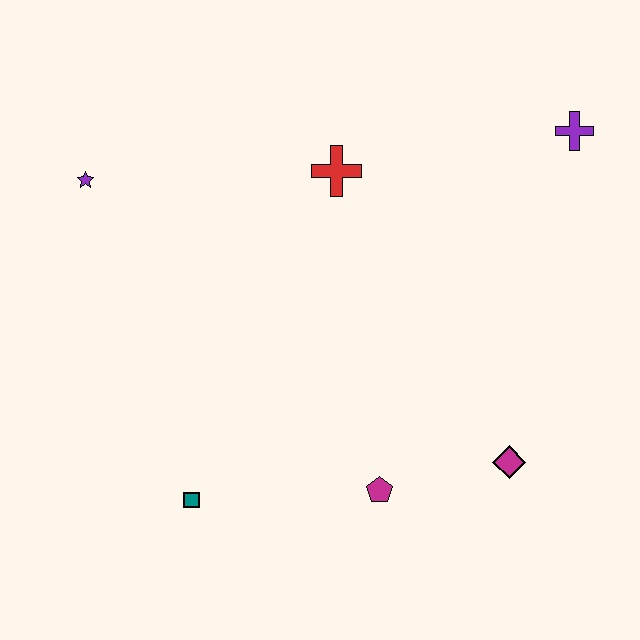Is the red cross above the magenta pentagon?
Yes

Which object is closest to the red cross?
The purple cross is closest to the red cross.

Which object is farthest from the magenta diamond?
The purple star is farthest from the magenta diamond.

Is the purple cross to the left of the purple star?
No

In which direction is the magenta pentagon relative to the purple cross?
The magenta pentagon is below the purple cross.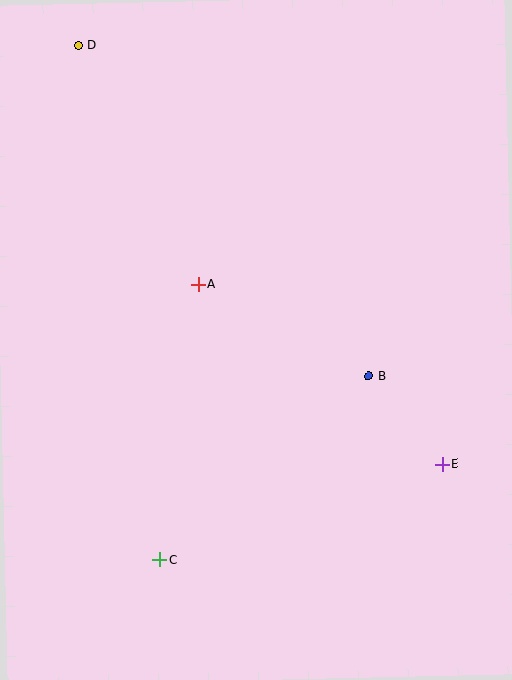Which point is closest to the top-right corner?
Point B is closest to the top-right corner.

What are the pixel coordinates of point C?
Point C is at (159, 560).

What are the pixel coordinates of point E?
Point E is at (442, 464).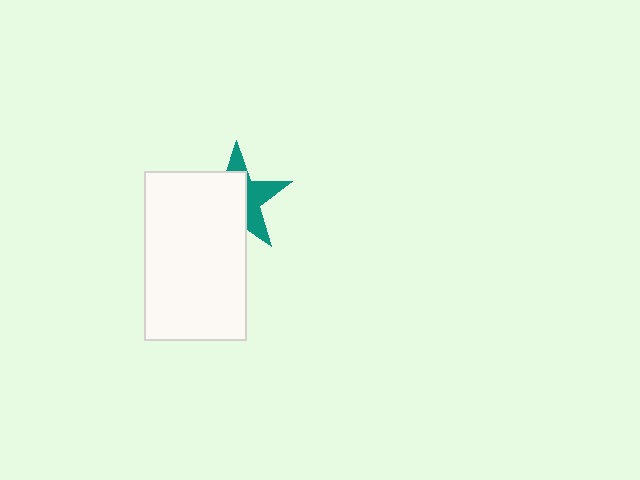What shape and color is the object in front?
The object in front is a white rectangle.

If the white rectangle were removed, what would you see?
You would see the complete teal star.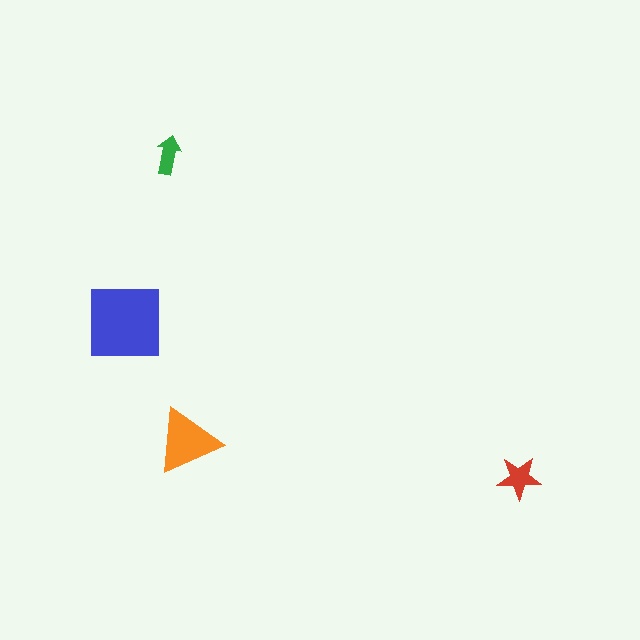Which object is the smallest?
The green arrow.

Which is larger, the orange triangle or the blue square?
The blue square.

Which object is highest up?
The green arrow is topmost.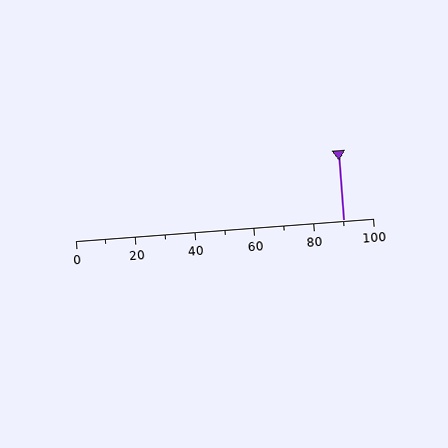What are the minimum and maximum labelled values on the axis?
The axis runs from 0 to 100.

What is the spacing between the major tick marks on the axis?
The major ticks are spaced 20 apart.